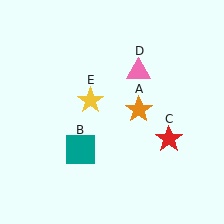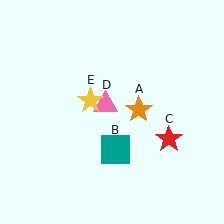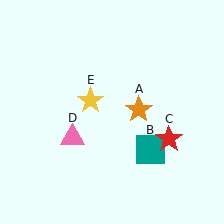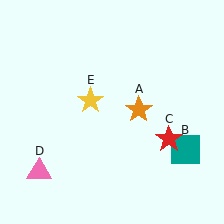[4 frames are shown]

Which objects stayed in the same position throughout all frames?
Orange star (object A) and red star (object C) and yellow star (object E) remained stationary.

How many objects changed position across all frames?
2 objects changed position: teal square (object B), pink triangle (object D).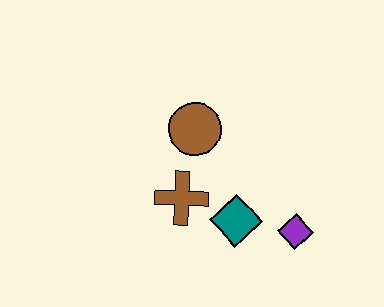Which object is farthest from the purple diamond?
The brown circle is farthest from the purple diamond.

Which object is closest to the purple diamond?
The teal diamond is closest to the purple diamond.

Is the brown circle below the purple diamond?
No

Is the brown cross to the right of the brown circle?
No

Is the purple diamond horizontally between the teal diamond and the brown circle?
No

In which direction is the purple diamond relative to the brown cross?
The purple diamond is to the right of the brown cross.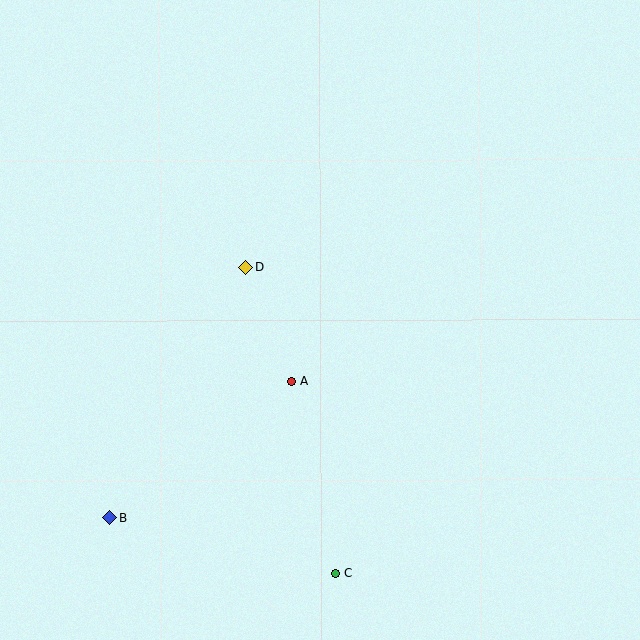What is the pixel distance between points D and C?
The distance between D and C is 319 pixels.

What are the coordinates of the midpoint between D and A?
The midpoint between D and A is at (268, 325).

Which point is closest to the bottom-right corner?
Point C is closest to the bottom-right corner.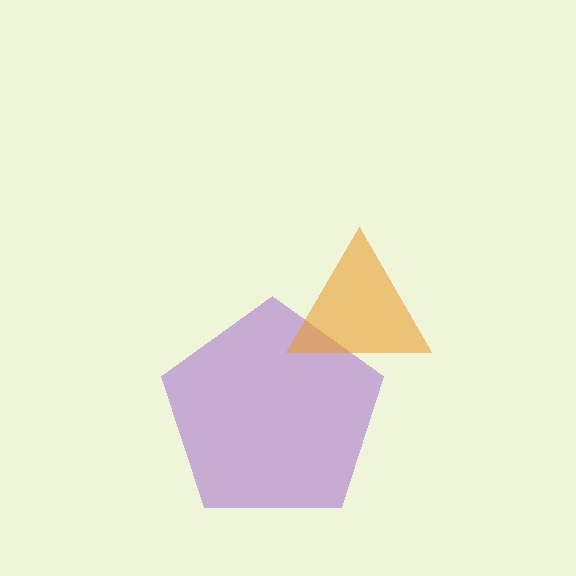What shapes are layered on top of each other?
The layered shapes are: a purple pentagon, an orange triangle.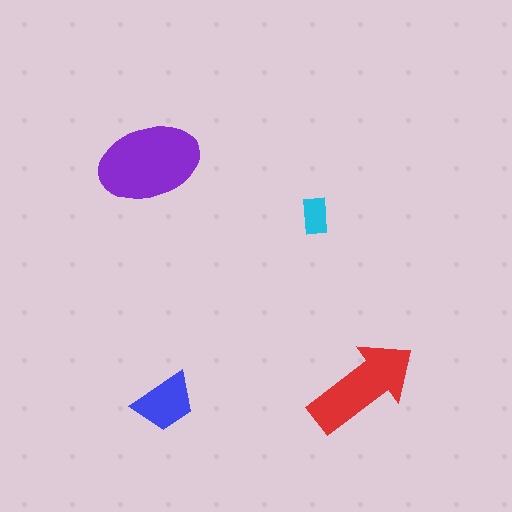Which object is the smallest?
The cyan rectangle.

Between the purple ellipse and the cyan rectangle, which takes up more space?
The purple ellipse.